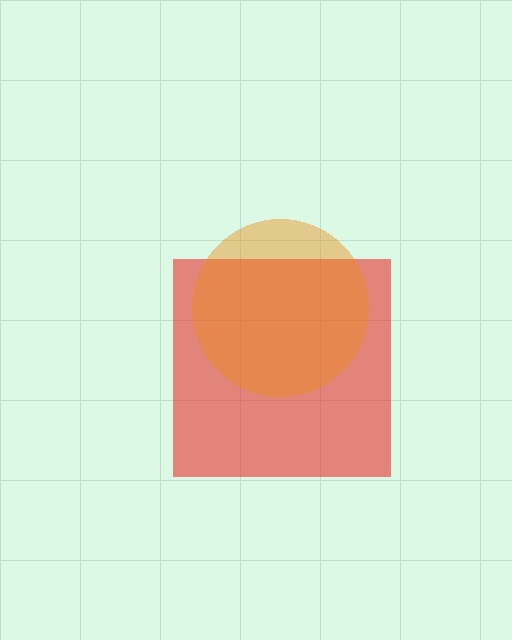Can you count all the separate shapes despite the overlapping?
Yes, there are 2 separate shapes.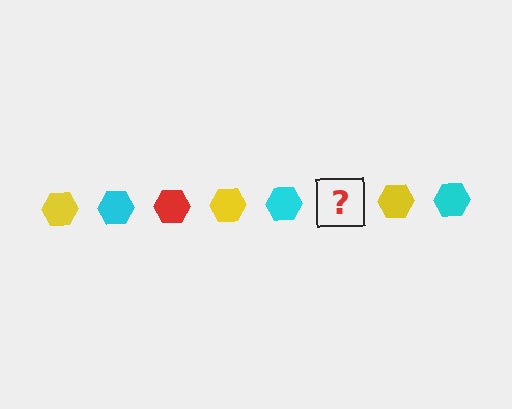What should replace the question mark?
The question mark should be replaced with a red hexagon.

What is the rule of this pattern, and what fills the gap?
The rule is that the pattern cycles through yellow, cyan, red hexagons. The gap should be filled with a red hexagon.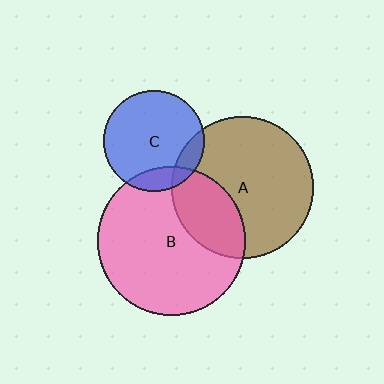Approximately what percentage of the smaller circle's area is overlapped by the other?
Approximately 30%.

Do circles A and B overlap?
Yes.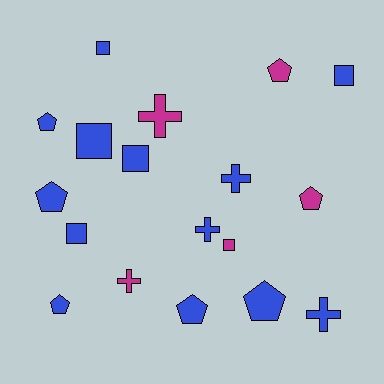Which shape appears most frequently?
Pentagon, with 7 objects.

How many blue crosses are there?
There are 3 blue crosses.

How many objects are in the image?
There are 18 objects.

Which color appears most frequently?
Blue, with 13 objects.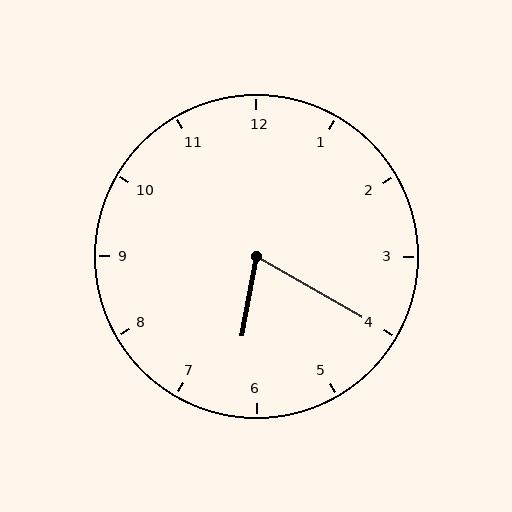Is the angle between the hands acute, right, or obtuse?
It is acute.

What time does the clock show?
6:20.